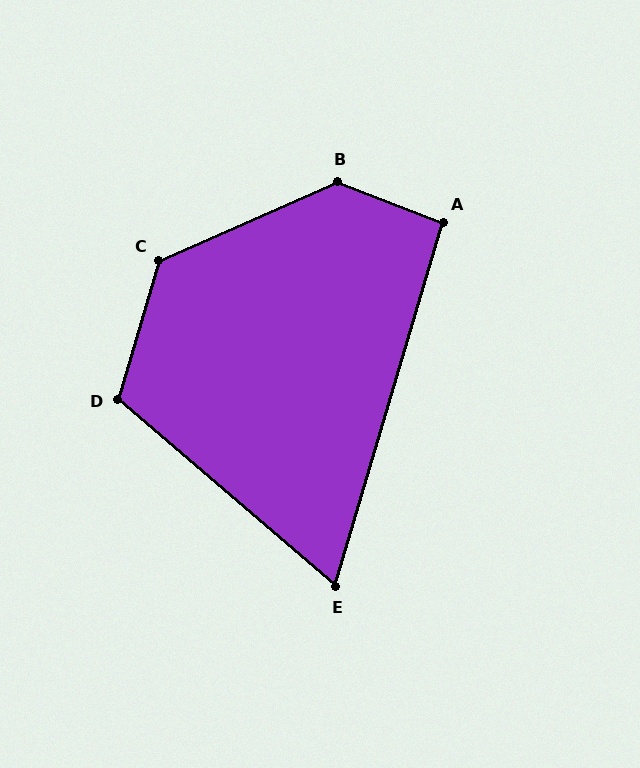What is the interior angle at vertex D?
Approximately 114 degrees (obtuse).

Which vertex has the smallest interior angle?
E, at approximately 66 degrees.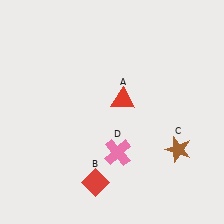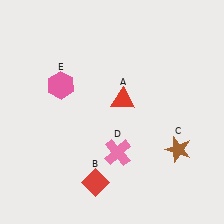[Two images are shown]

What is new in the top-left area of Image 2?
A pink hexagon (E) was added in the top-left area of Image 2.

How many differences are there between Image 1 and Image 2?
There is 1 difference between the two images.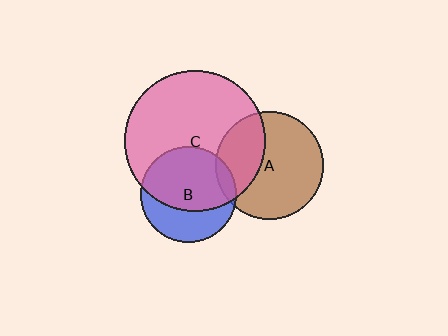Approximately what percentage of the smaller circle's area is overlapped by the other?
Approximately 35%.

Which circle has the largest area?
Circle C (pink).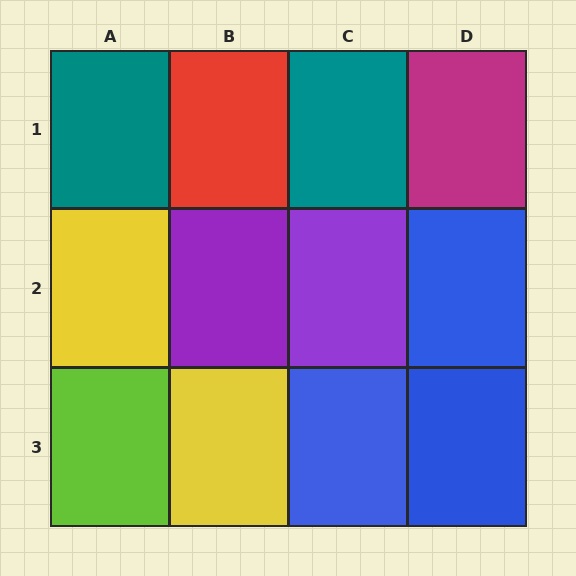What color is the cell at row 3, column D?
Blue.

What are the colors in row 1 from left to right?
Teal, red, teal, magenta.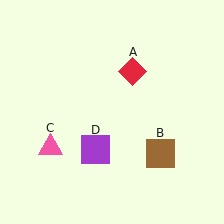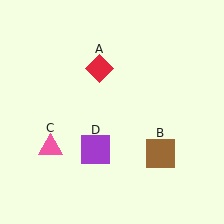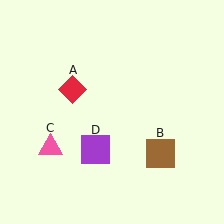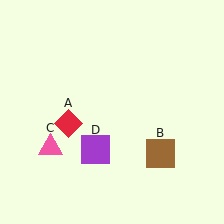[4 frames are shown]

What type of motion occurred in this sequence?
The red diamond (object A) rotated counterclockwise around the center of the scene.